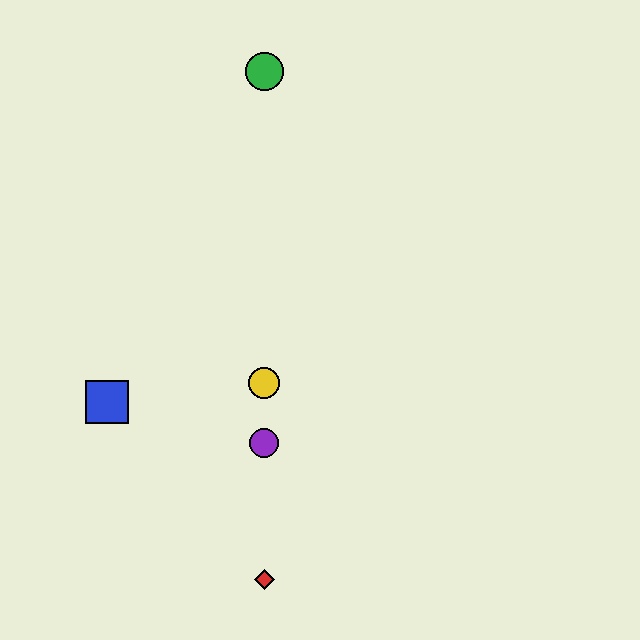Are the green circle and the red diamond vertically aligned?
Yes, both are at x≈264.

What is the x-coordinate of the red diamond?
The red diamond is at x≈264.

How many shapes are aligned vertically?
4 shapes (the red diamond, the green circle, the yellow circle, the purple circle) are aligned vertically.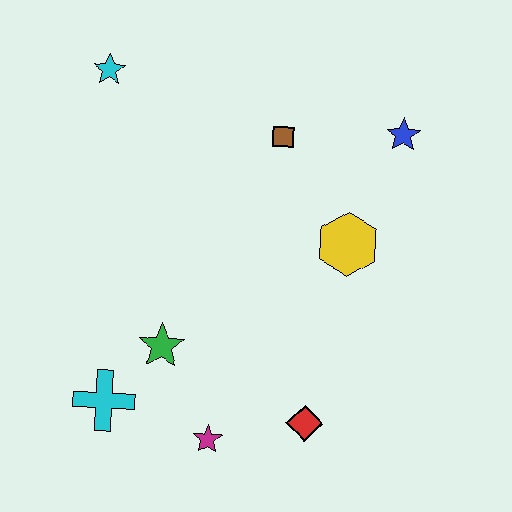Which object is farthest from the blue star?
The cyan cross is farthest from the blue star.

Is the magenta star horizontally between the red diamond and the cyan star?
Yes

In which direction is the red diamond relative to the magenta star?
The red diamond is to the right of the magenta star.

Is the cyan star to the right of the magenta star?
No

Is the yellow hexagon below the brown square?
Yes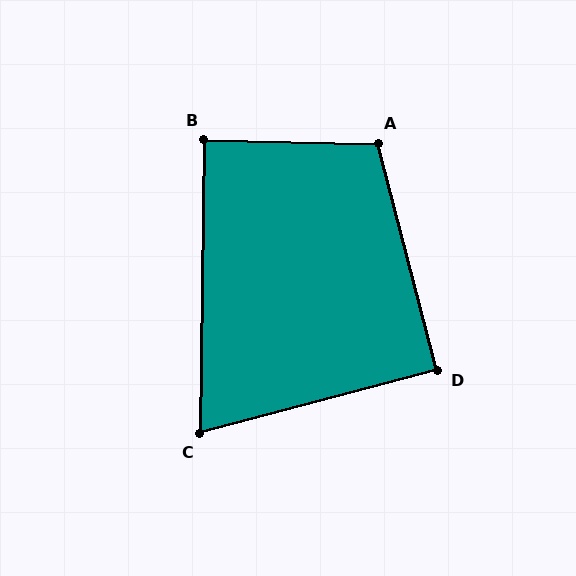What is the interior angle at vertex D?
Approximately 90 degrees (approximately right).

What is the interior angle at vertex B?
Approximately 90 degrees (approximately right).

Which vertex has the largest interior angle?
A, at approximately 106 degrees.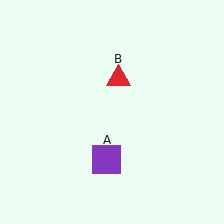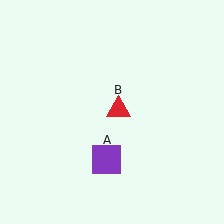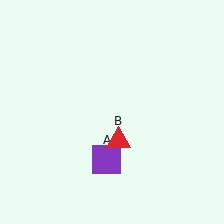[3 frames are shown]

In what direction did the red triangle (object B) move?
The red triangle (object B) moved down.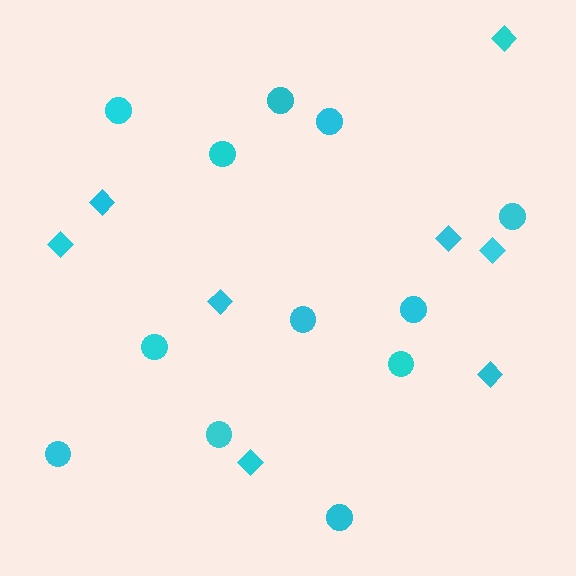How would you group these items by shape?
There are 2 groups: one group of diamonds (8) and one group of circles (12).